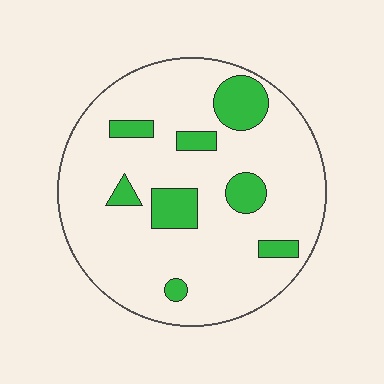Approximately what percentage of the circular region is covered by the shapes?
Approximately 15%.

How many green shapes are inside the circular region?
8.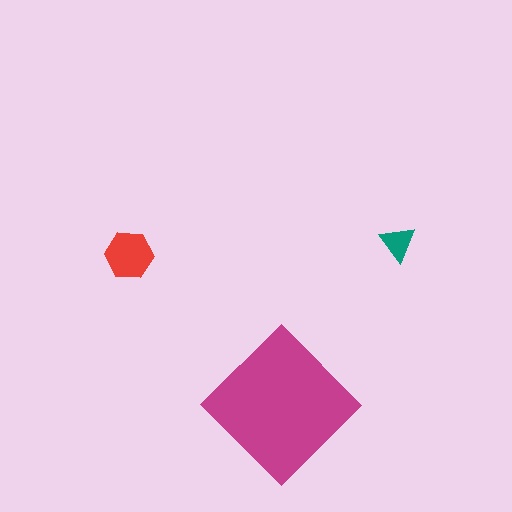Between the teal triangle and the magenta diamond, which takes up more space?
The magenta diamond.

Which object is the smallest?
The teal triangle.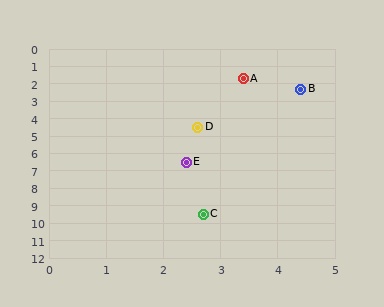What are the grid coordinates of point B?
Point B is at approximately (4.4, 2.3).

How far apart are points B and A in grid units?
Points B and A are about 1.2 grid units apart.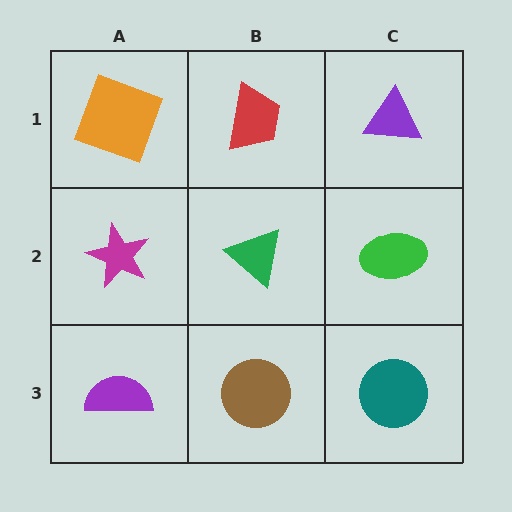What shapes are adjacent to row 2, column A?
An orange square (row 1, column A), a purple semicircle (row 3, column A), a green triangle (row 2, column B).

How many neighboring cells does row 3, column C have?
2.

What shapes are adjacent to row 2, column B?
A red trapezoid (row 1, column B), a brown circle (row 3, column B), a magenta star (row 2, column A), a green ellipse (row 2, column C).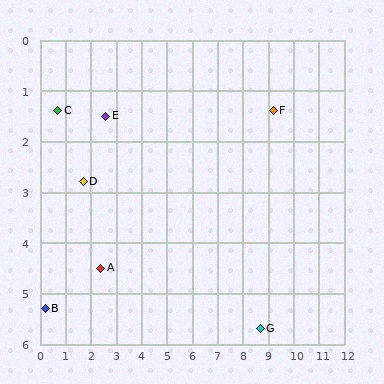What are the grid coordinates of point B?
Point B is at approximately (0.2, 5.3).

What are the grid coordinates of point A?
Point A is at approximately (2.4, 4.5).